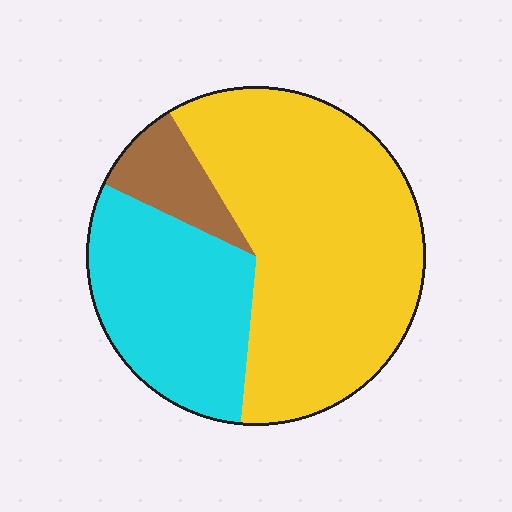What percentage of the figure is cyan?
Cyan covers roughly 30% of the figure.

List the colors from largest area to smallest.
From largest to smallest: yellow, cyan, brown.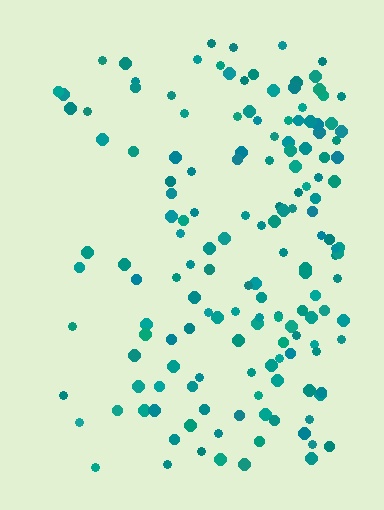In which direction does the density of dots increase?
From left to right, with the right side densest.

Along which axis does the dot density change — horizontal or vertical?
Horizontal.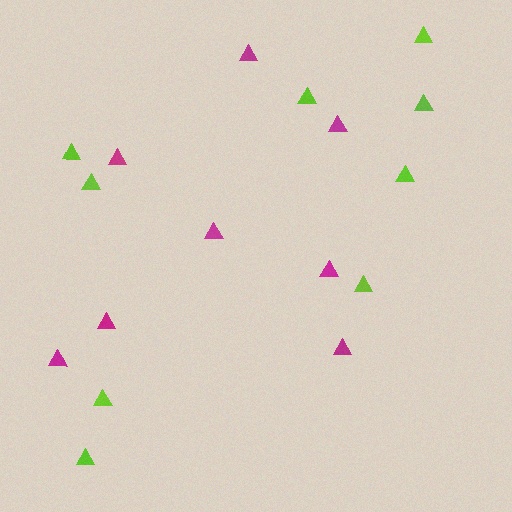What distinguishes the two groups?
There are 2 groups: one group of magenta triangles (8) and one group of lime triangles (9).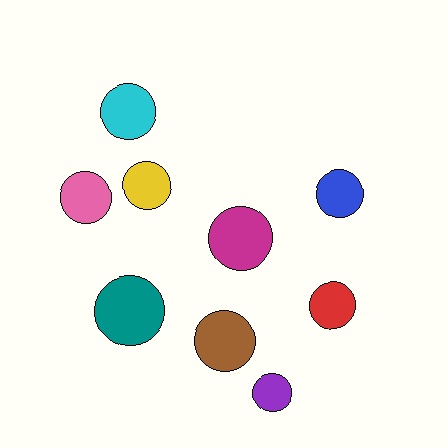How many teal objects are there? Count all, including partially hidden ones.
There is 1 teal object.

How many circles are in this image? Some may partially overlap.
There are 9 circles.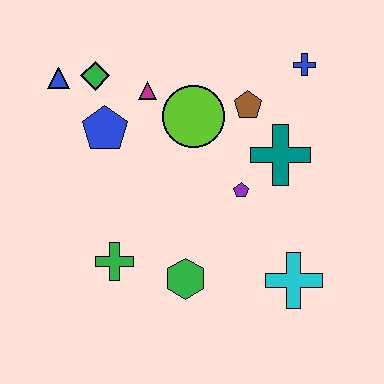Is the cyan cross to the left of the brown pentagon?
No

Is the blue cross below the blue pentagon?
No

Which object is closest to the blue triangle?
The green diamond is closest to the blue triangle.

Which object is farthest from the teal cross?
The blue triangle is farthest from the teal cross.